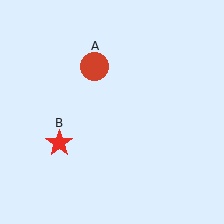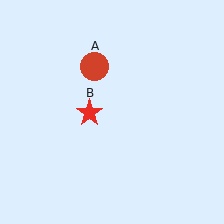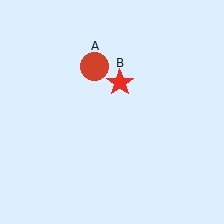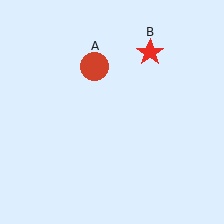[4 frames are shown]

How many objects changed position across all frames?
1 object changed position: red star (object B).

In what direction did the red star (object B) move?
The red star (object B) moved up and to the right.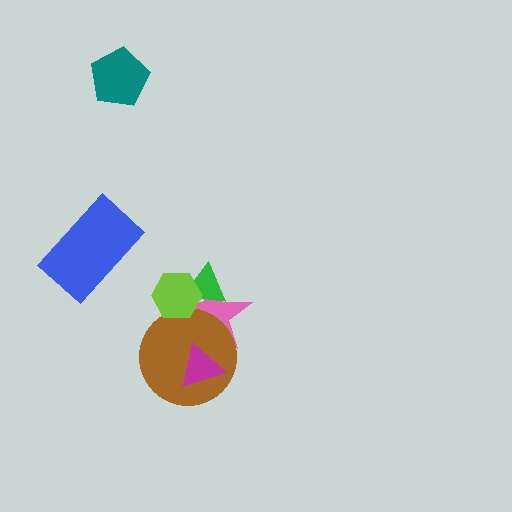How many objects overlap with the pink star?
4 objects overlap with the pink star.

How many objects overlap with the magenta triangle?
2 objects overlap with the magenta triangle.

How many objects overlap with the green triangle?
2 objects overlap with the green triangle.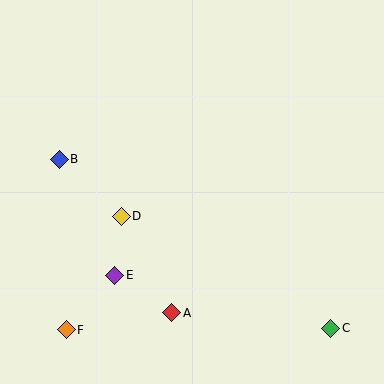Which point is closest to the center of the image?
Point D at (121, 216) is closest to the center.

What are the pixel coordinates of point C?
Point C is at (331, 328).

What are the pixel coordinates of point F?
Point F is at (66, 330).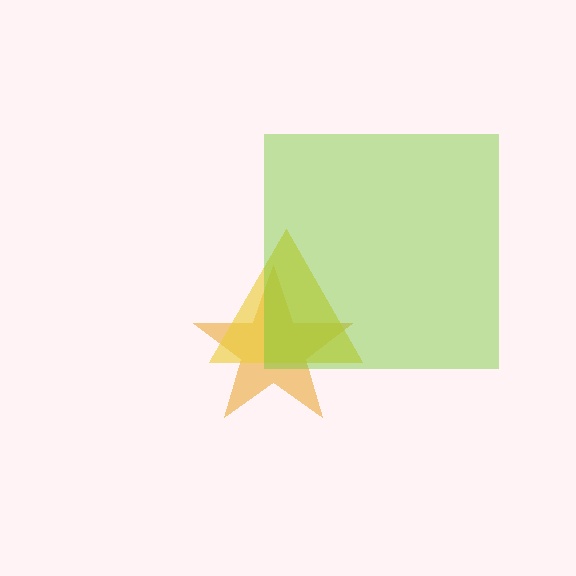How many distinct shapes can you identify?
There are 3 distinct shapes: an orange star, a yellow triangle, a lime square.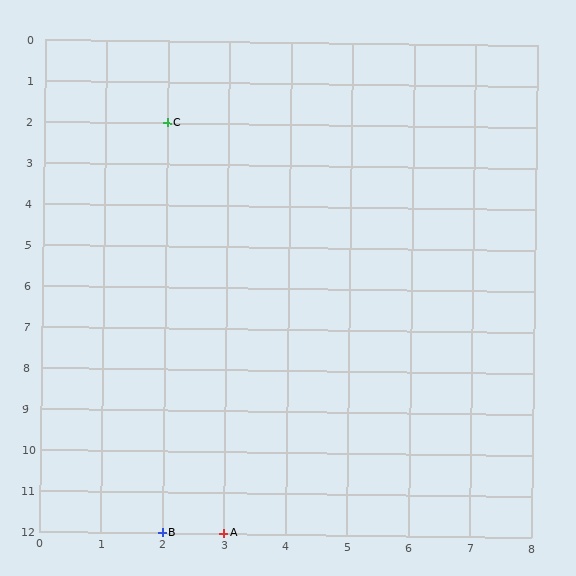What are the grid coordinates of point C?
Point C is at grid coordinates (2, 2).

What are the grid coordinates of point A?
Point A is at grid coordinates (3, 12).